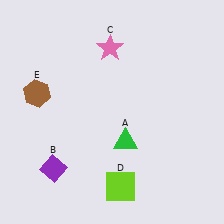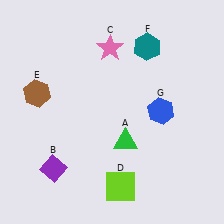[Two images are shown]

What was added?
A teal hexagon (F), a blue hexagon (G) were added in Image 2.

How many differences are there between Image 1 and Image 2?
There are 2 differences between the two images.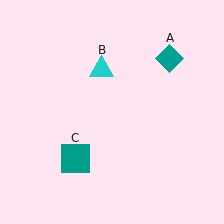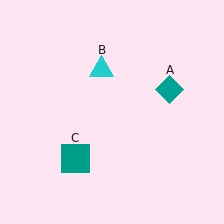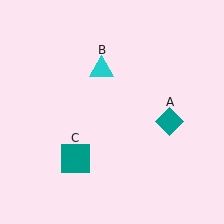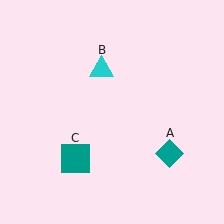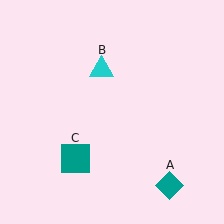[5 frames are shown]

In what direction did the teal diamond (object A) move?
The teal diamond (object A) moved down.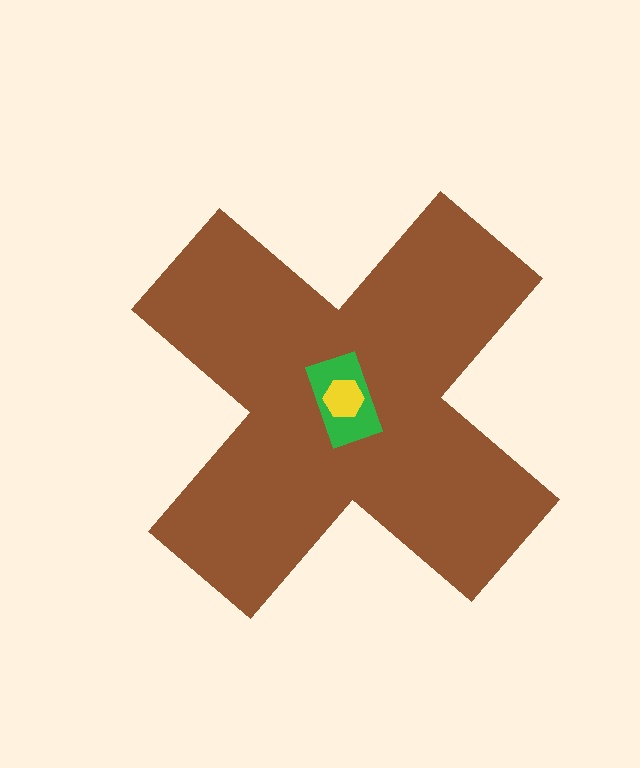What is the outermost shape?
The brown cross.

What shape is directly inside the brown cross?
The green rectangle.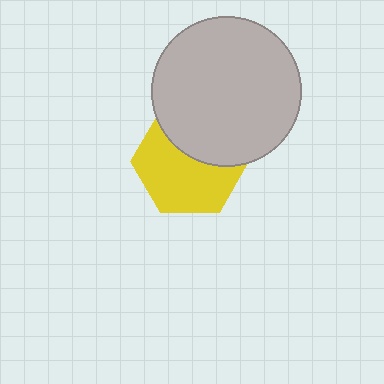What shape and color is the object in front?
The object in front is a light gray circle.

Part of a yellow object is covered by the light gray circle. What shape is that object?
It is a hexagon.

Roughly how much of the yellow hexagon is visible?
About half of it is visible (roughly 61%).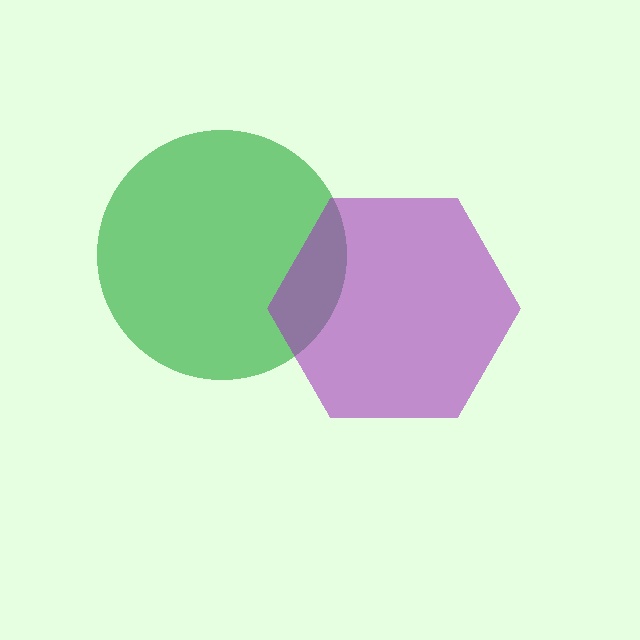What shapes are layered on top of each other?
The layered shapes are: a green circle, a purple hexagon.